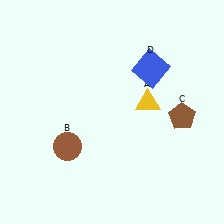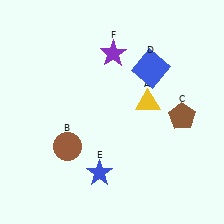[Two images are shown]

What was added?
A blue star (E), a purple star (F) were added in Image 2.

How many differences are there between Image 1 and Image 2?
There are 2 differences between the two images.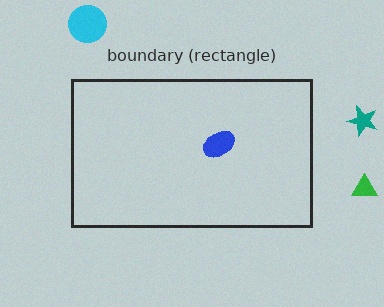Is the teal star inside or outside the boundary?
Outside.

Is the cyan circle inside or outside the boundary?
Outside.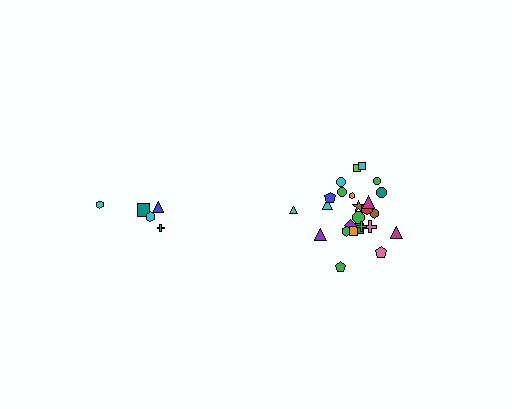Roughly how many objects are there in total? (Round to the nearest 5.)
Roughly 30 objects in total.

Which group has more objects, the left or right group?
The right group.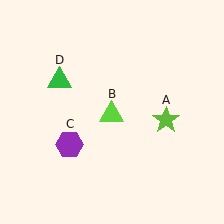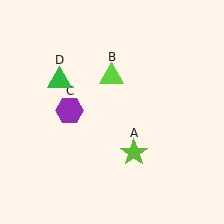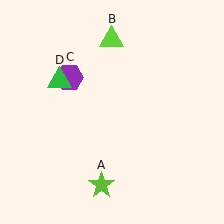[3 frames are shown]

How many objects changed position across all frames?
3 objects changed position: lime star (object A), lime triangle (object B), purple hexagon (object C).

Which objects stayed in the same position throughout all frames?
Green triangle (object D) remained stationary.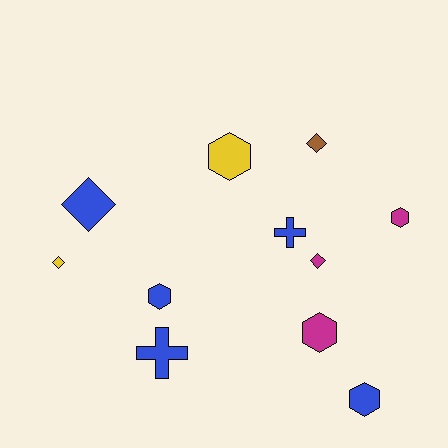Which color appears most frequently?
Blue, with 5 objects.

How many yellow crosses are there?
There are no yellow crosses.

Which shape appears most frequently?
Hexagon, with 5 objects.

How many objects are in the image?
There are 11 objects.